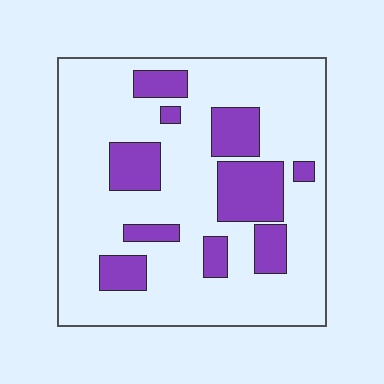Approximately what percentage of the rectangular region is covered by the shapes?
Approximately 25%.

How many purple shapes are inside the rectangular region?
10.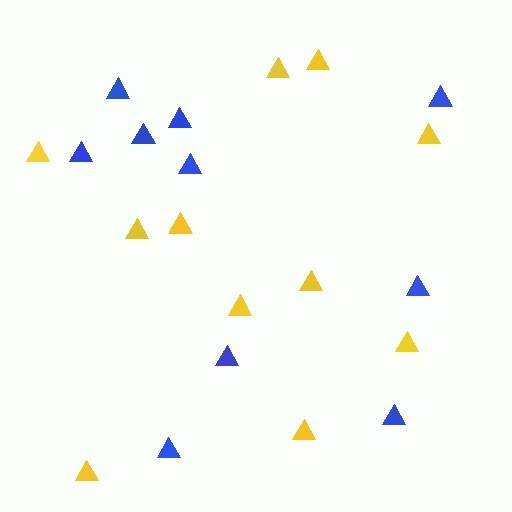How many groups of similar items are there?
There are 2 groups: one group of blue triangles (10) and one group of yellow triangles (11).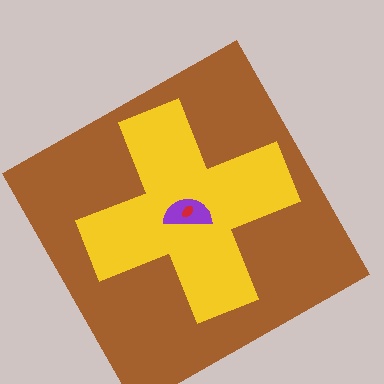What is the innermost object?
The red ellipse.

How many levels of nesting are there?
4.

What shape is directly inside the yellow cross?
The purple semicircle.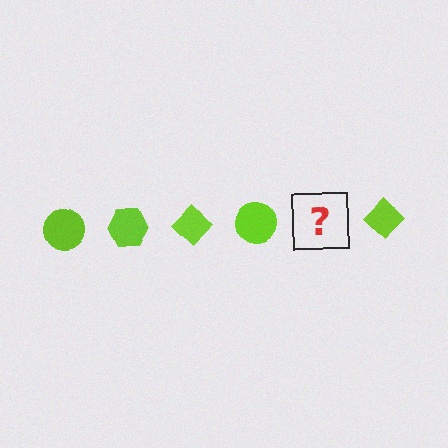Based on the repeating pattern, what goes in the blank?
The blank should be a lime hexagon.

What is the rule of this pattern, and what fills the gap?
The rule is that the pattern cycles through circle, hexagon, diamond shapes in lime. The gap should be filled with a lime hexagon.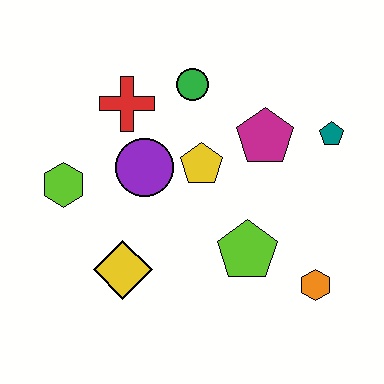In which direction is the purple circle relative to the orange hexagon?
The purple circle is to the left of the orange hexagon.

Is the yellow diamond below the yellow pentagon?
Yes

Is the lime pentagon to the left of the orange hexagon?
Yes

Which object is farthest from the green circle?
The orange hexagon is farthest from the green circle.